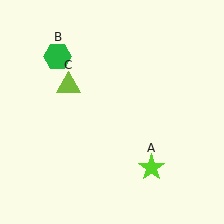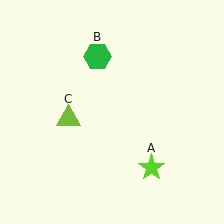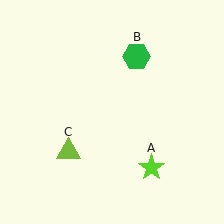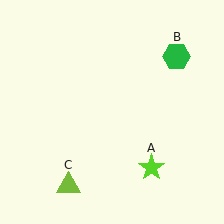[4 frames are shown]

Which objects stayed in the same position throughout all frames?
Lime star (object A) remained stationary.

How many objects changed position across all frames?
2 objects changed position: green hexagon (object B), lime triangle (object C).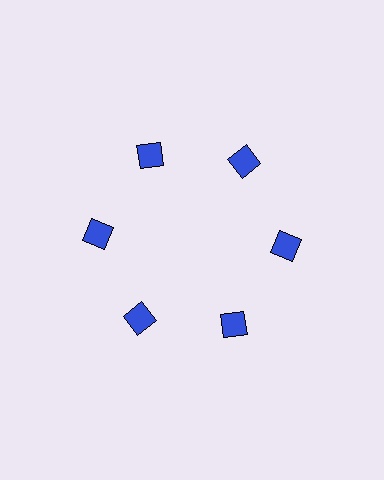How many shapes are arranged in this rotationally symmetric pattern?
There are 6 shapes, arranged in 6 groups of 1.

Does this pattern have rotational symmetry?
Yes, this pattern has 6-fold rotational symmetry. It looks the same after rotating 60 degrees around the center.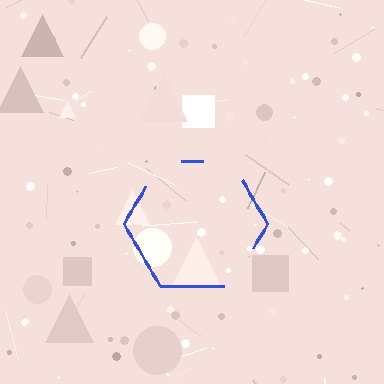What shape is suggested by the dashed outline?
The dashed outline suggests a hexagon.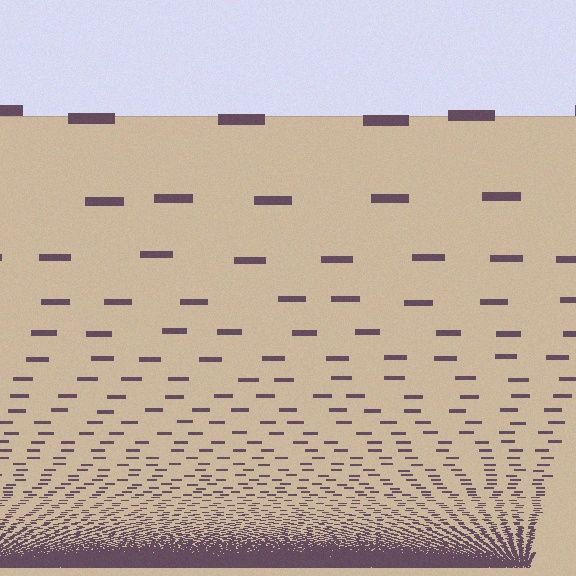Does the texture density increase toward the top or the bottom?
Density increases toward the bottom.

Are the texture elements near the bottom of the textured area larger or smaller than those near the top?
Smaller. The gradient is inverted — elements near the bottom are smaller and denser.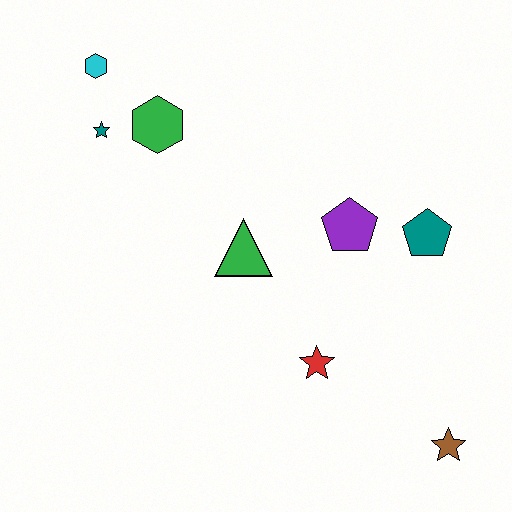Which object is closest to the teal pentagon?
The purple pentagon is closest to the teal pentagon.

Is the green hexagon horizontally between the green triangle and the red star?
No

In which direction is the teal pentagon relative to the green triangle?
The teal pentagon is to the right of the green triangle.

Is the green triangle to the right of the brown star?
No